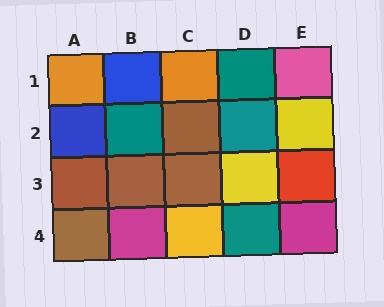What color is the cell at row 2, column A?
Blue.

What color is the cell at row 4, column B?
Magenta.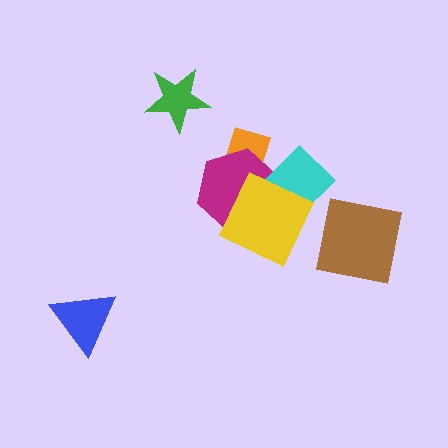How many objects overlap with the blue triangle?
0 objects overlap with the blue triangle.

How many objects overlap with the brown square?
0 objects overlap with the brown square.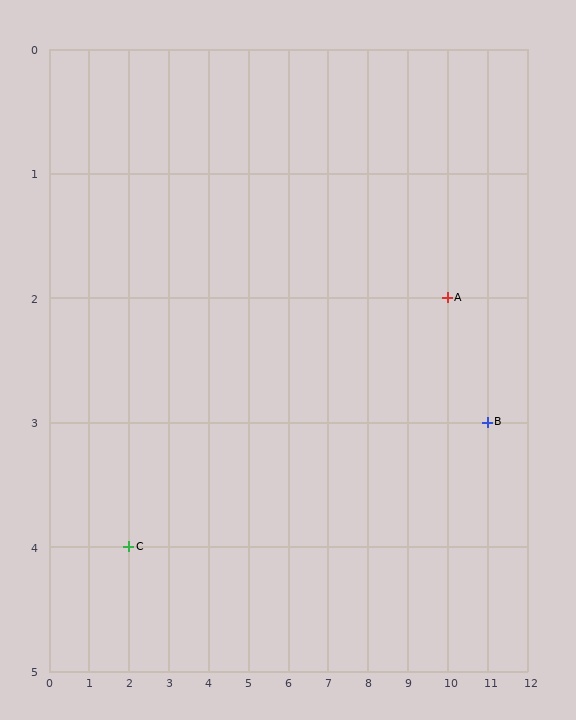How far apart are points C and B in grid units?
Points C and B are 9 columns and 1 row apart (about 9.1 grid units diagonally).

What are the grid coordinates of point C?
Point C is at grid coordinates (2, 4).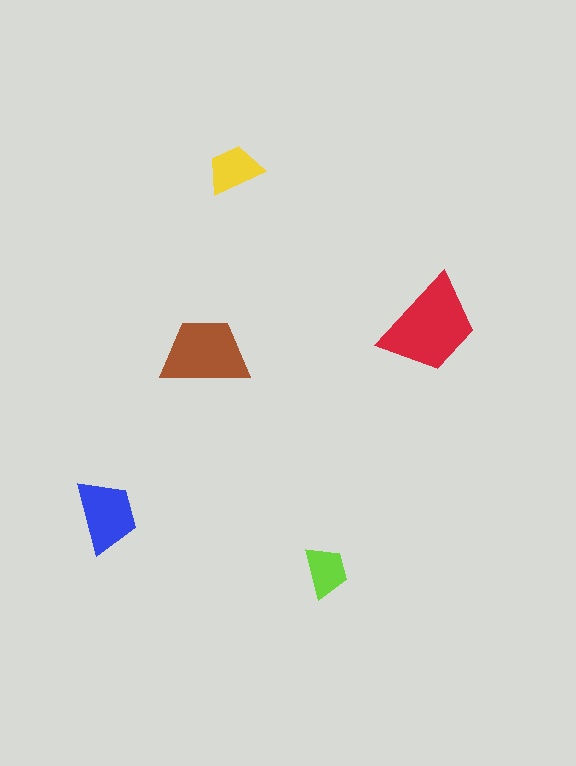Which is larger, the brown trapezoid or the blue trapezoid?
The brown one.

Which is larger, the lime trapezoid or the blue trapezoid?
The blue one.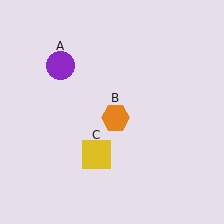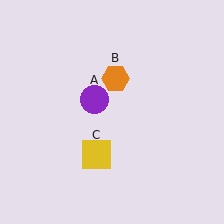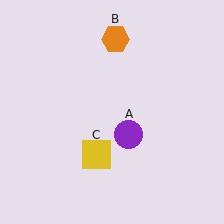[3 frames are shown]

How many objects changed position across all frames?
2 objects changed position: purple circle (object A), orange hexagon (object B).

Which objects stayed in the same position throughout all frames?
Yellow square (object C) remained stationary.